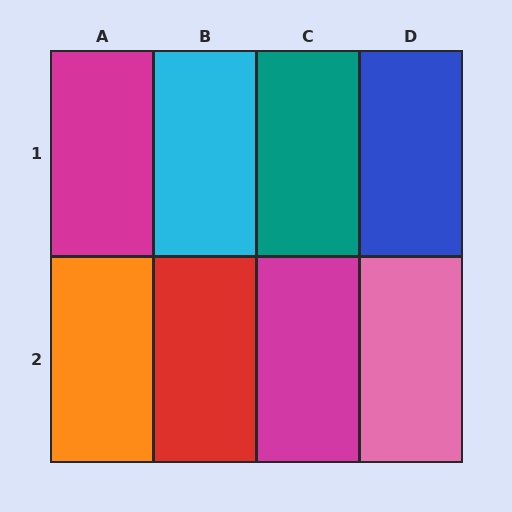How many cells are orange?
1 cell is orange.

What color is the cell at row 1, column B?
Cyan.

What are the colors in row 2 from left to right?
Orange, red, magenta, pink.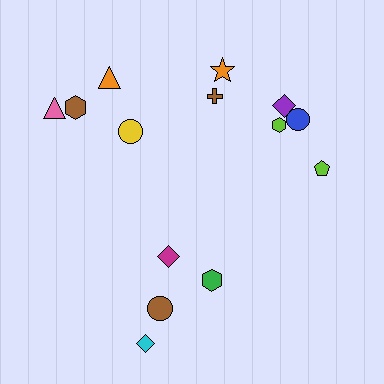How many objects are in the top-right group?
There are 6 objects.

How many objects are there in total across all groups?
There are 14 objects.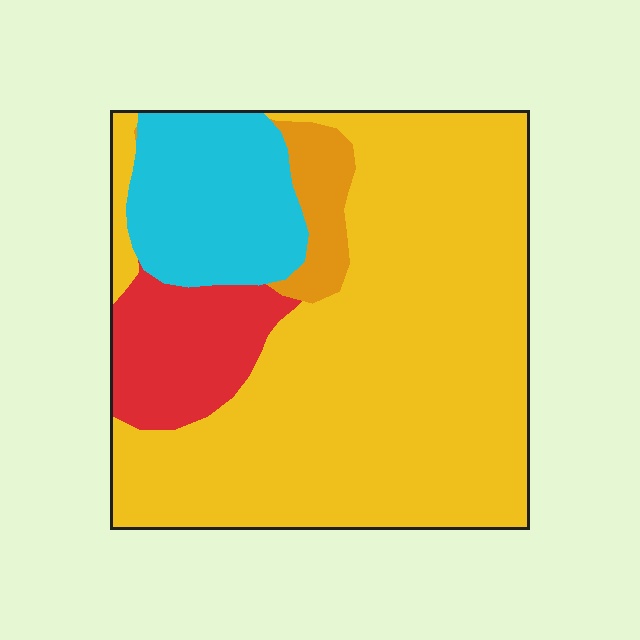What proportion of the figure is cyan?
Cyan covers around 15% of the figure.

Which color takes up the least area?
Orange, at roughly 5%.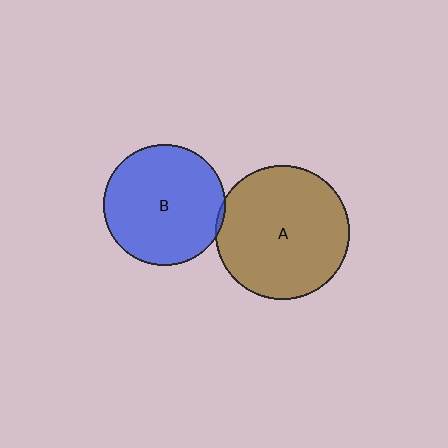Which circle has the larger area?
Circle A (brown).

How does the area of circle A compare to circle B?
Approximately 1.2 times.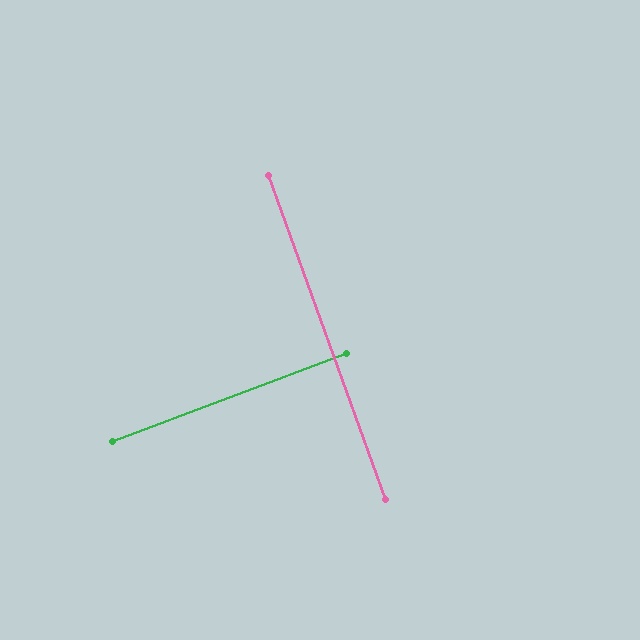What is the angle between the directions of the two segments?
Approximately 89 degrees.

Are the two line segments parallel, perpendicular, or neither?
Perpendicular — they meet at approximately 89°.